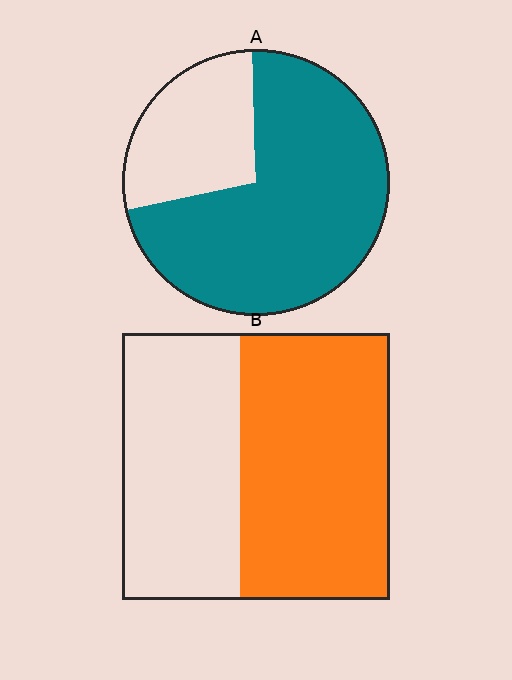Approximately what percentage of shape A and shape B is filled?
A is approximately 70% and B is approximately 55%.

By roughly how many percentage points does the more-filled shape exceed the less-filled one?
By roughly 15 percentage points (A over B).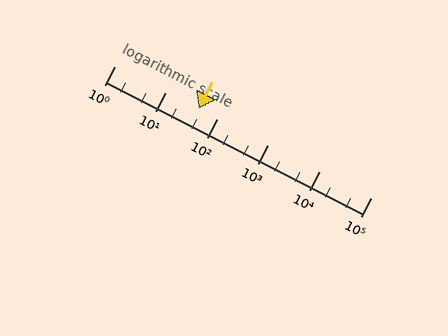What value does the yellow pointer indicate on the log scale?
The pointer indicates approximately 43.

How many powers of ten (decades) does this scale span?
The scale spans 5 decades, from 1 to 100000.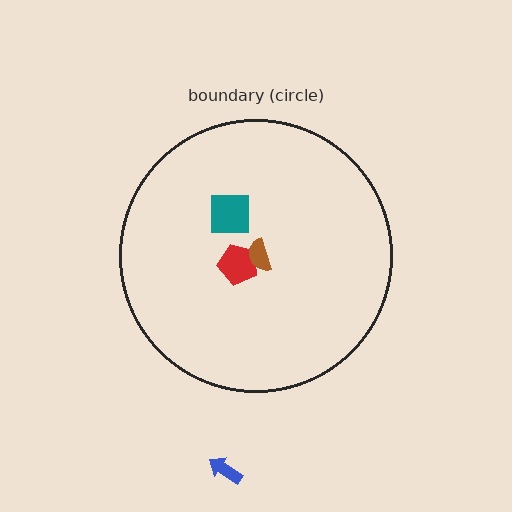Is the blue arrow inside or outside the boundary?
Outside.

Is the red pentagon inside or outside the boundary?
Inside.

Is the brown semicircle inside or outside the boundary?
Inside.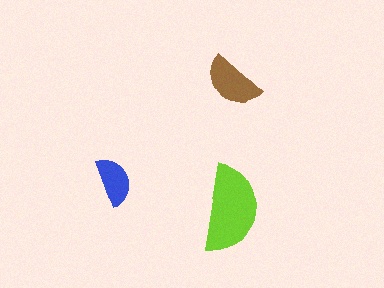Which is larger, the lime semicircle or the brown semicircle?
The lime one.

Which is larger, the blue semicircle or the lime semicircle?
The lime one.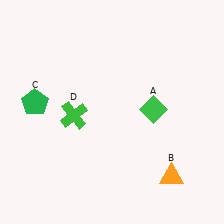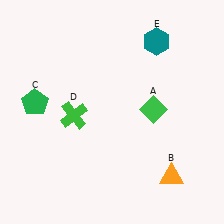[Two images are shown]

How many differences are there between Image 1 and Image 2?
There is 1 difference between the two images.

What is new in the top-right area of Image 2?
A teal hexagon (E) was added in the top-right area of Image 2.